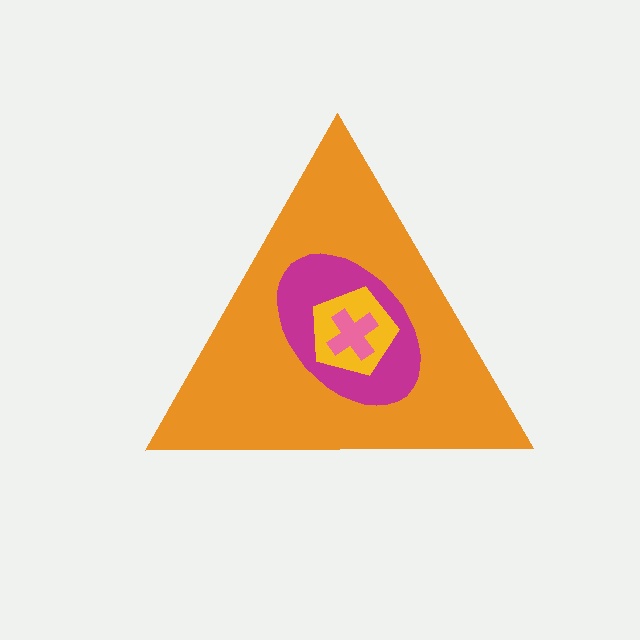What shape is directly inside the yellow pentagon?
The pink cross.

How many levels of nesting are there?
4.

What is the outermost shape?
The orange triangle.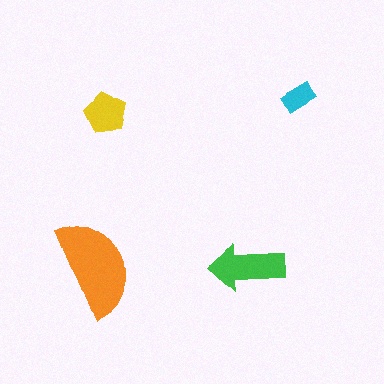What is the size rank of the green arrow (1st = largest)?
2nd.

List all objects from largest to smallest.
The orange semicircle, the green arrow, the yellow pentagon, the cyan rectangle.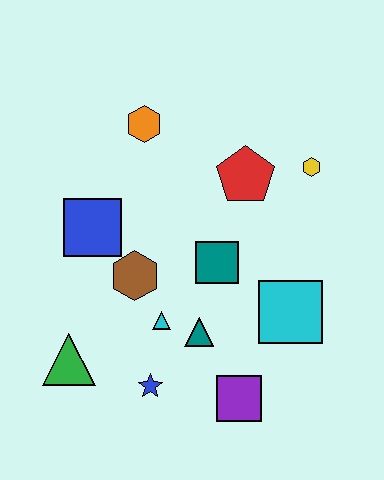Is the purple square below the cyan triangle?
Yes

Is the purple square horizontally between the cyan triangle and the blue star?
No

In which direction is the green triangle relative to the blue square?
The green triangle is below the blue square.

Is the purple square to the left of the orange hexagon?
No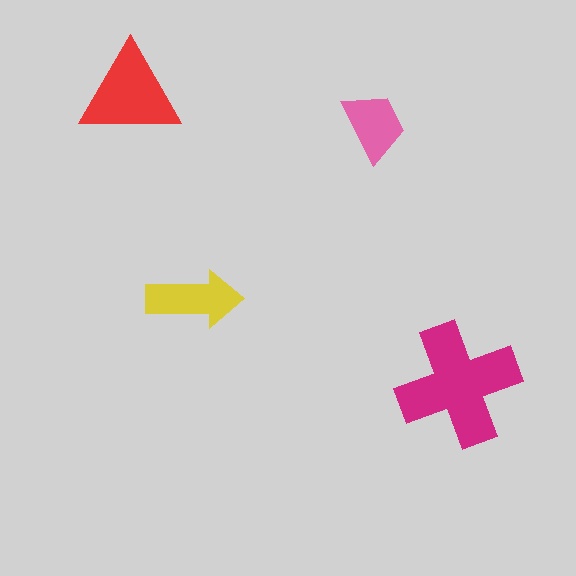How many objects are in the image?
There are 4 objects in the image.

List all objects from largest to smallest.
The magenta cross, the red triangle, the yellow arrow, the pink trapezoid.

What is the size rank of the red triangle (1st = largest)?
2nd.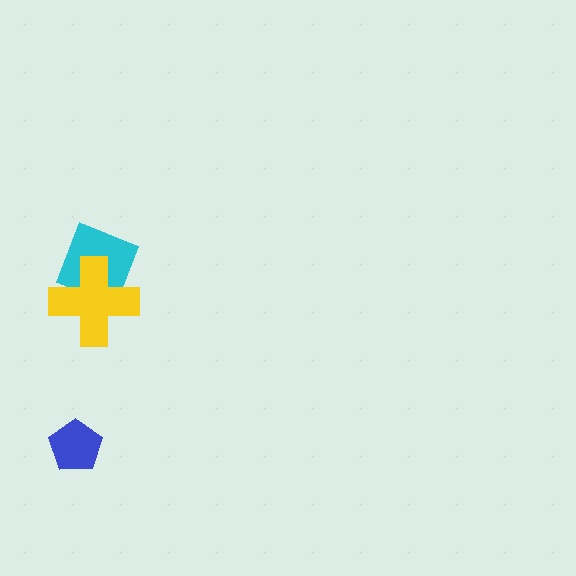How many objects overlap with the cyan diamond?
1 object overlaps with the cyan diamond.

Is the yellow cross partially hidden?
No, no other shape covers it.